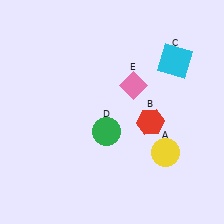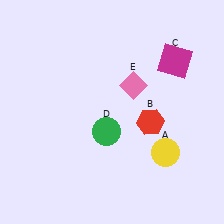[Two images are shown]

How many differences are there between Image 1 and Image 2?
There is 1 difference between the two images.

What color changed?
The square (C) changed from cyan in Image 1 to magenta in Image 2.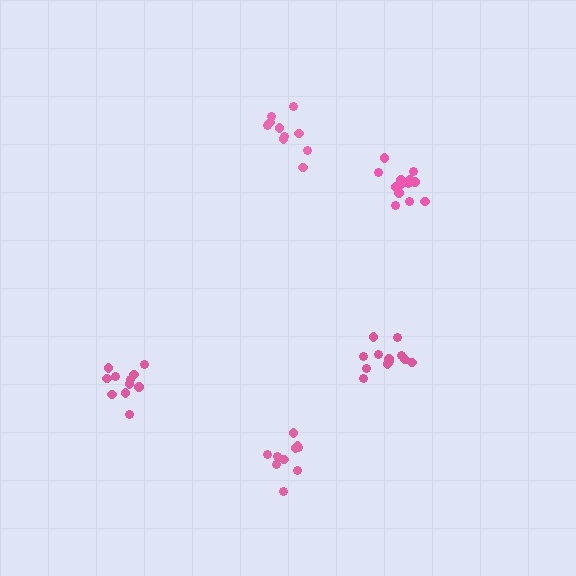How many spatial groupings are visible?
There are 5 spatial groupings.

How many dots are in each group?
Group 1: 10 dots, Group 2: 13 dots, Group 3: 10 dots, Group 4: 11 dots, Group 5: 14 dots (58 total).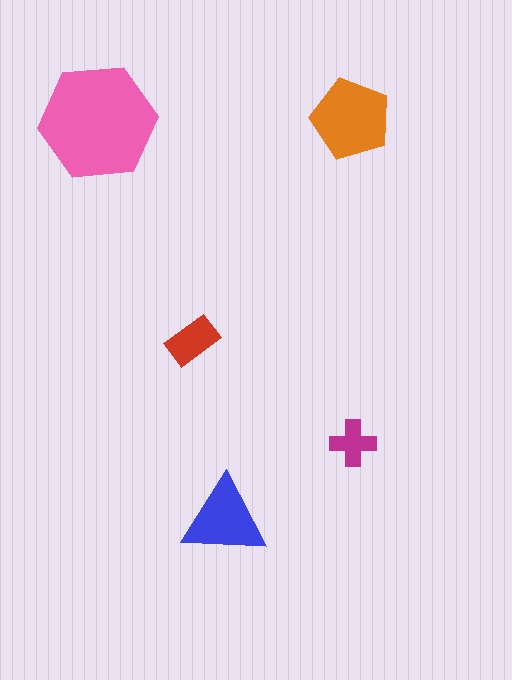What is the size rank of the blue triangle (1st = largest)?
3rd.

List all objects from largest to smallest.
The pink hexagon, the orange pentagon, the blue triangle, the red rectangle, the magenta cross.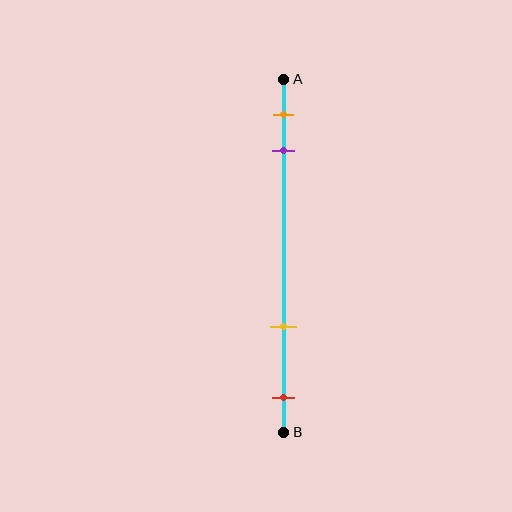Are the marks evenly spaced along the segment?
No, the marks are not evenly spaced.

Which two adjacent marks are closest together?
The orange and purple marks are the closest adjacent pair.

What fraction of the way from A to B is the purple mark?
The purple mark is approximately 20% (0.2) of the way from A to B.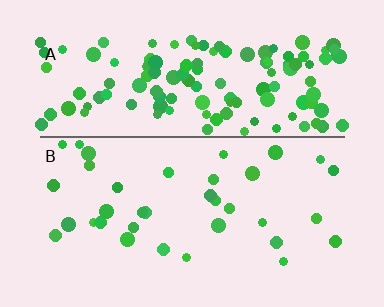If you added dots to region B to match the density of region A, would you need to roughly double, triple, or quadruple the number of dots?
Approximately quadruple.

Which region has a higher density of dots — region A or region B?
A (the top).